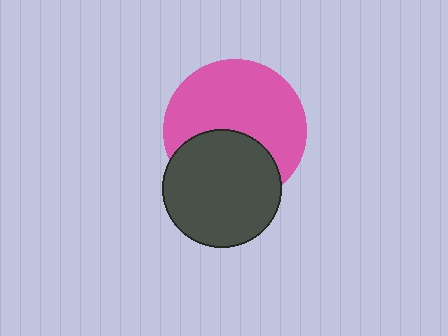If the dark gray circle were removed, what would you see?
You would see the complete pink circle.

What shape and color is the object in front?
The object in front is a dark gray circle.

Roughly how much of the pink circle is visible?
About half of it is visible (roughly 63%).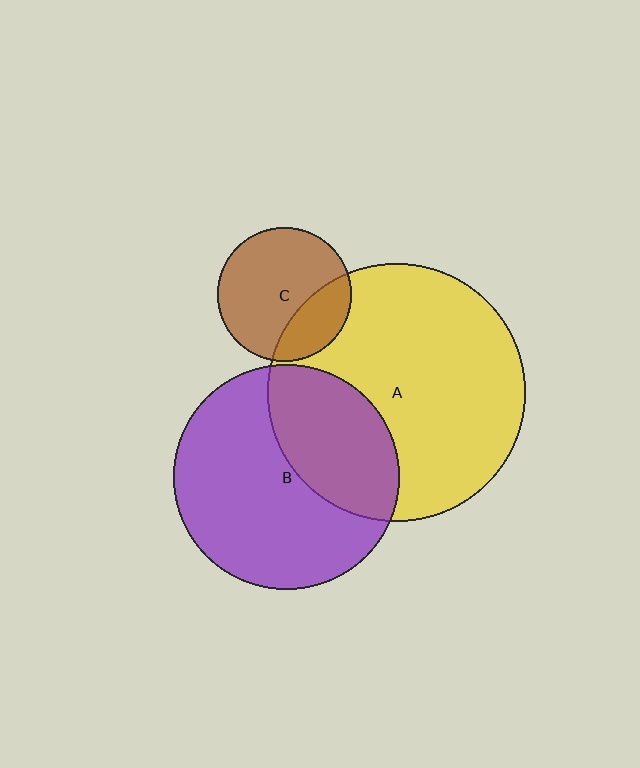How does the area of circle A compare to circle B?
Approximately 1.3 times.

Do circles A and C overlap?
Yes.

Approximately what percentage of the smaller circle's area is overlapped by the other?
Approximately 25%.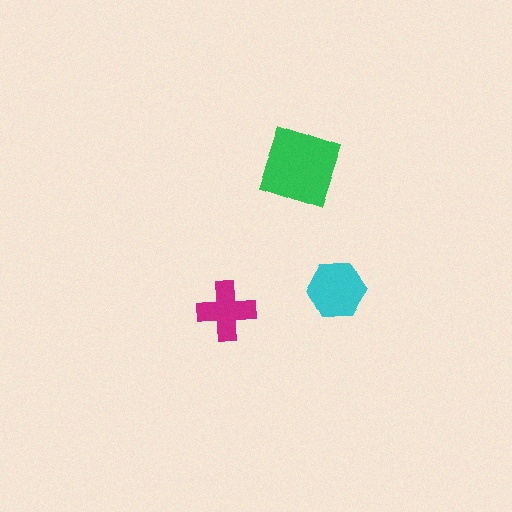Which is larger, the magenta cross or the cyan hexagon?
The cyan hexagon.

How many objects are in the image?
There are 3 objects in the image.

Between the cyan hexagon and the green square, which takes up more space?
The green square.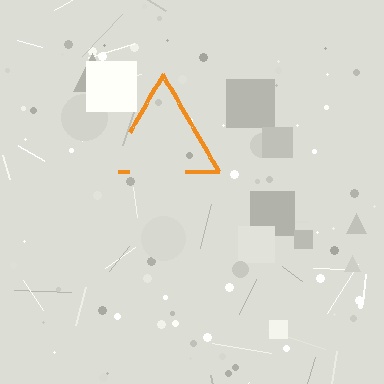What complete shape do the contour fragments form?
The contour fragments form a triangle.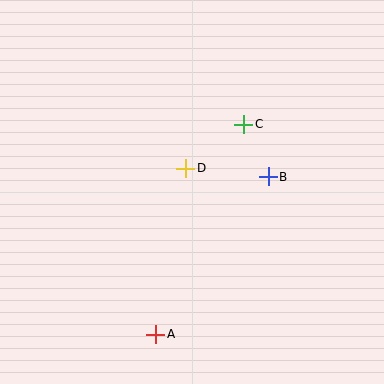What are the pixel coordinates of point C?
Point C is at (244, 124).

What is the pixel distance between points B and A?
The distance between B and A is 193 pixels.